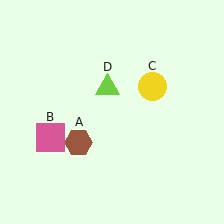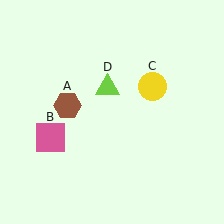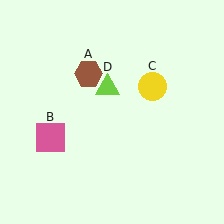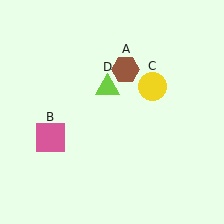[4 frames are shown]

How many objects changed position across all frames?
1 object changed position: brown hexagon (object A).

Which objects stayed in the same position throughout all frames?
Pink square (object B) and yellow circle (object C) and lime triangle (object D) remained stationary.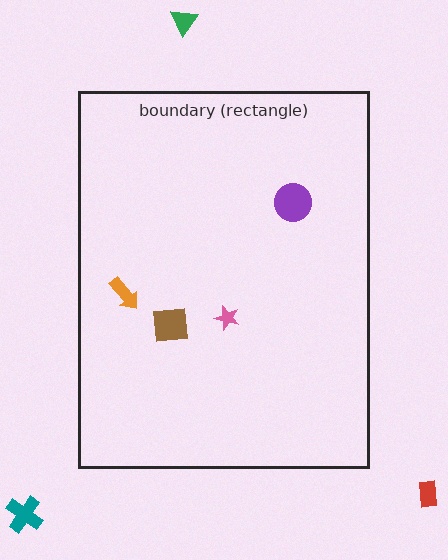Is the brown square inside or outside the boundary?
Inside.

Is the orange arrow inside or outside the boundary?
Inside.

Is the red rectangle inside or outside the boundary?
Outside.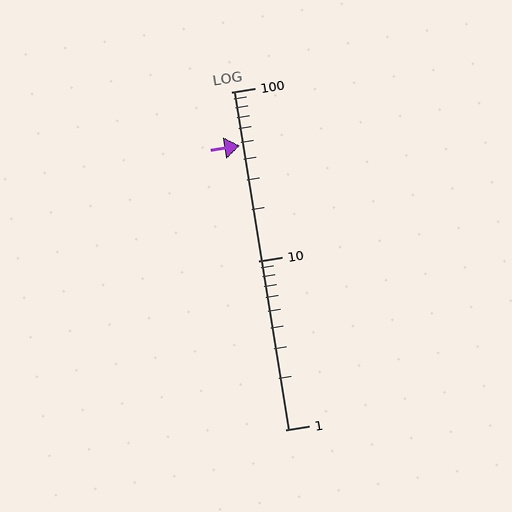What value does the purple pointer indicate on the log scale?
The pointer indicates approximately 48.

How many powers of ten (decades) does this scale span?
The scale spans 2 decades, from 1 to 100.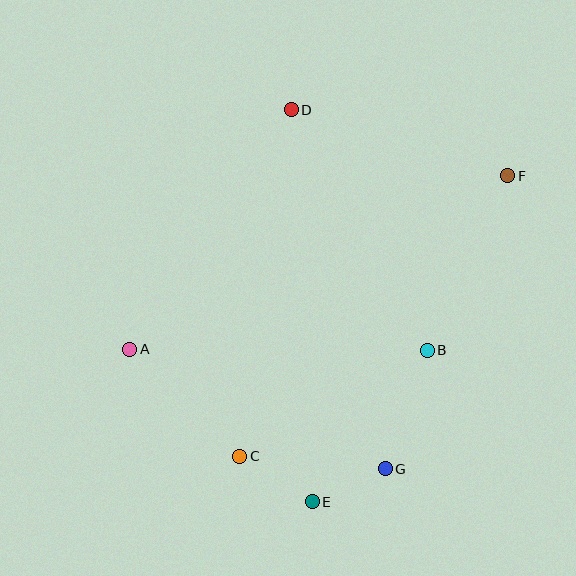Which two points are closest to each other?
Points E and G are closest to each other.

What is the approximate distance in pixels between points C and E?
The distance between C and E is approximately 86 pixels.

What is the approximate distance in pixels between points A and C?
The distance between A and C is approximately 154 pixels.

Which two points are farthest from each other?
Points A and F are farthest from each other.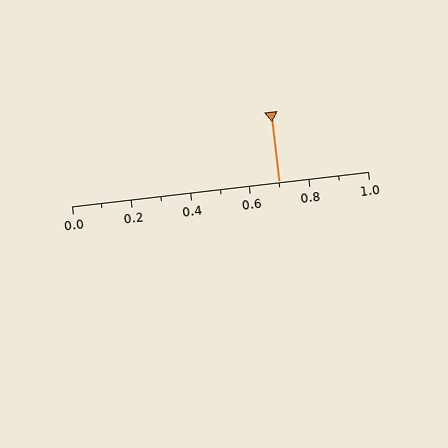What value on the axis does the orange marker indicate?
The marker indicates approximately 0.7.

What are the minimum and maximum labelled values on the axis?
The axis runs from 0.0 to 1.0.